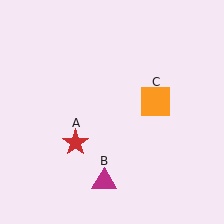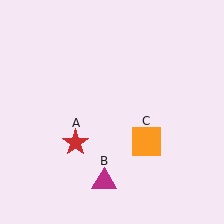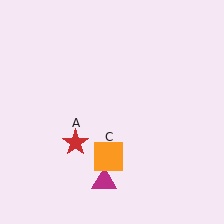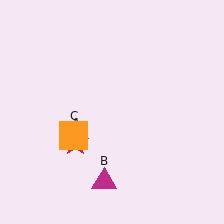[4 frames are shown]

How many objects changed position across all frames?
1 object changed position: orange square (object C).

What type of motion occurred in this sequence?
The orange square (object C) rotated clockwise around the center of the scene.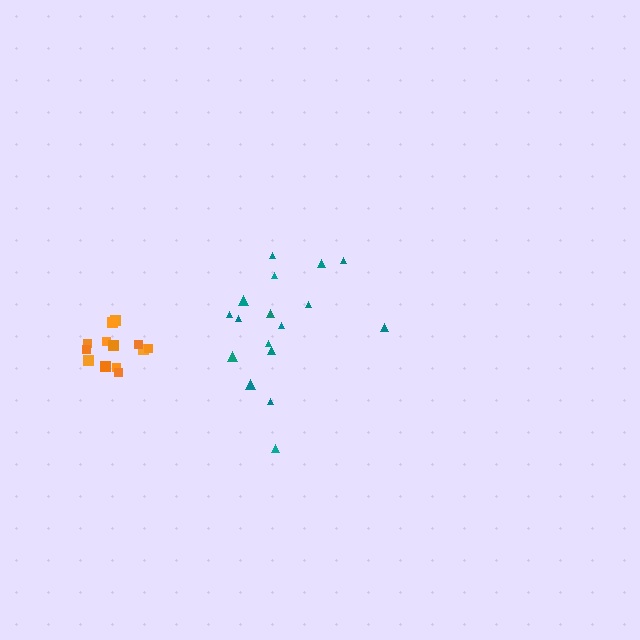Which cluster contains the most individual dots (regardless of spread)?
Teal (17).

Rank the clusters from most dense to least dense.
orange, teal.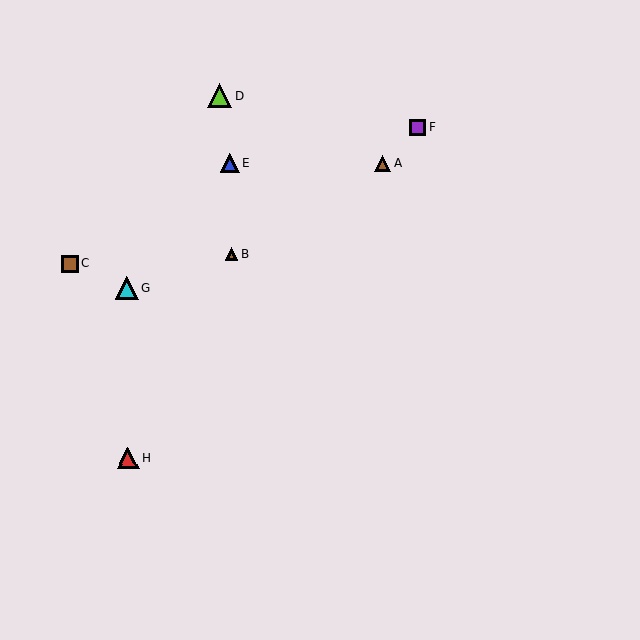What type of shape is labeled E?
Shape E is a blue triangle.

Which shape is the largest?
The lime triangle (labeled D) is the largest.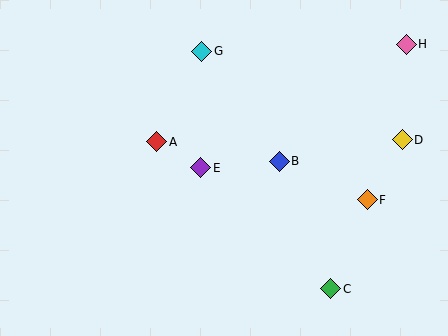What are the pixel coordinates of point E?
Point E is at (201, 168).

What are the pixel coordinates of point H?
Point H is at (406, 44).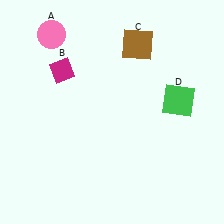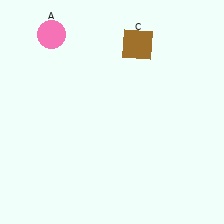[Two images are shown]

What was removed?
The green square (D), the magenta diamond (B) were removed in Image 2.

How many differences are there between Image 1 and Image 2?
There are 2 differences between the two images.